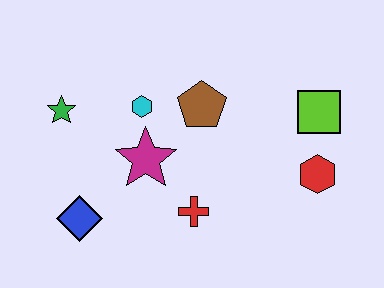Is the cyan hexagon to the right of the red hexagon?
No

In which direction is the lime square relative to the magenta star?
The lime square is to the right of the magenta star.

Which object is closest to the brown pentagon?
The cyan hexagon is closest to the brown pentagon.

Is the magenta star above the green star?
No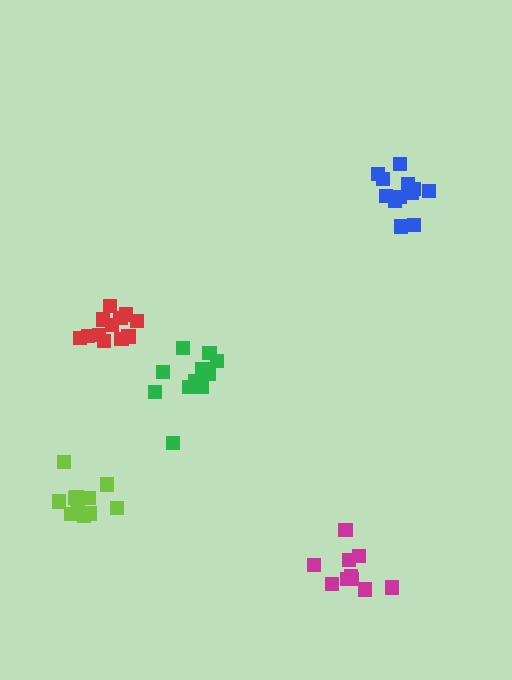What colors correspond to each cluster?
The clusters are colored: green, red, lime, blue, magenta.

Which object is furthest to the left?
The lime cluster is leftmost.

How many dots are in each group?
Group 1: 11 dots, Group 2: 13 dots, Group 3: 13 dots, Group 4: 12 dots, Group 5: 10 dots (59 total).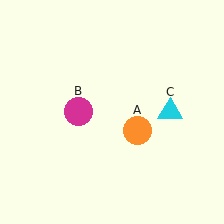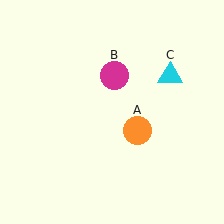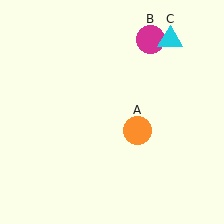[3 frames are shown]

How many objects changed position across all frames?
2 objects changed position: magenta circle (object B), cyan triangle (object C).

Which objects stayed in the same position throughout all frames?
Orange circle (object A) remained stationary.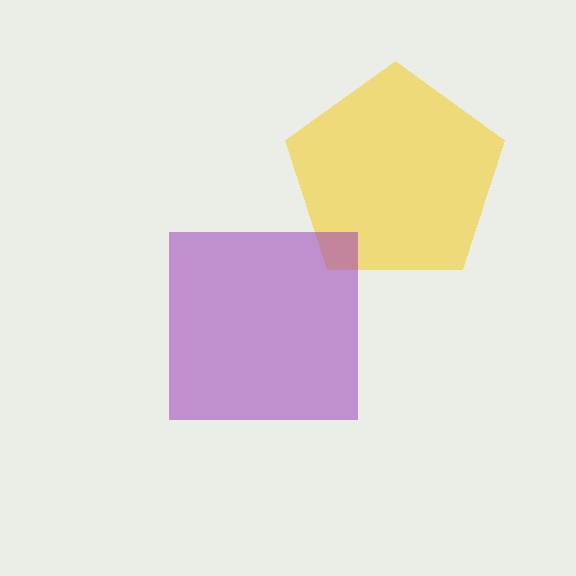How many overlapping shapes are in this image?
There are 2 overlapping shapes in the image.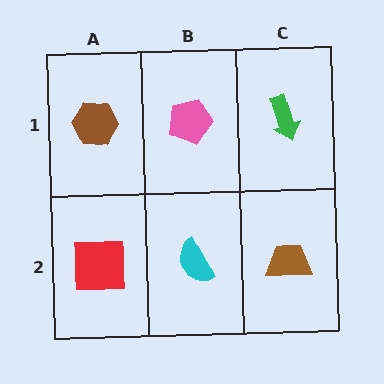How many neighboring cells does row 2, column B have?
3.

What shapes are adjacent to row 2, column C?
A green arrow (row 1, column C), a cyan semicircle (row 2, column B).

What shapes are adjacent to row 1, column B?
A cyan semicircle (row 2, column B), a brown hexagon (row 1, column A), a green arrow (row 1, column C).